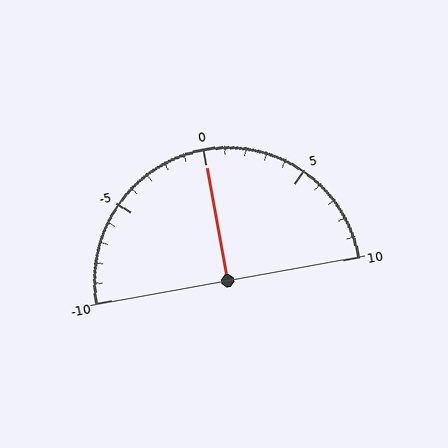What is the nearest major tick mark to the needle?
The nearest major tick mark is 0.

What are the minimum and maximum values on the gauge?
The gauge ranges from -10 to 10.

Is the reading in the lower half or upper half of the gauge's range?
The reading is in the upper half of the range (-10 to 10).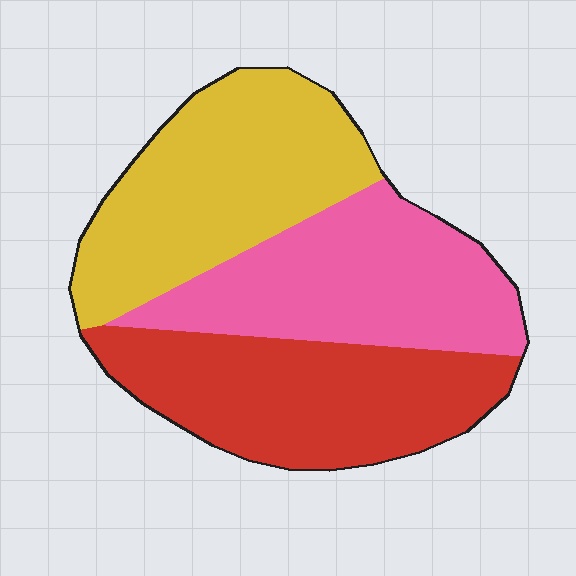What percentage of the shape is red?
Red covers 33% of the shape.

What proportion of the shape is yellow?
Yellow takes up about one third (1/3) of the shape.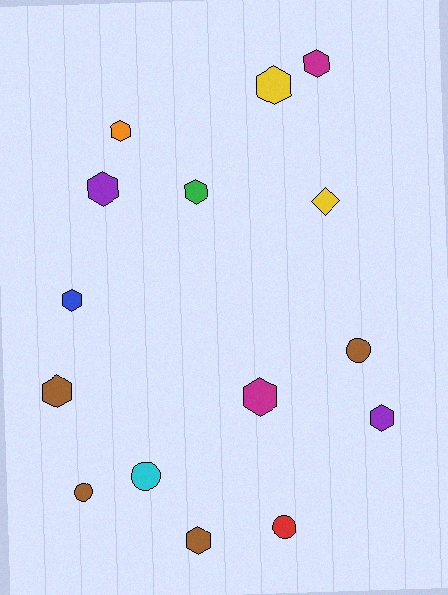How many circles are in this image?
There are 4 circles.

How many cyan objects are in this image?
There is 1 cyan object.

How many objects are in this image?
There are 15 objects.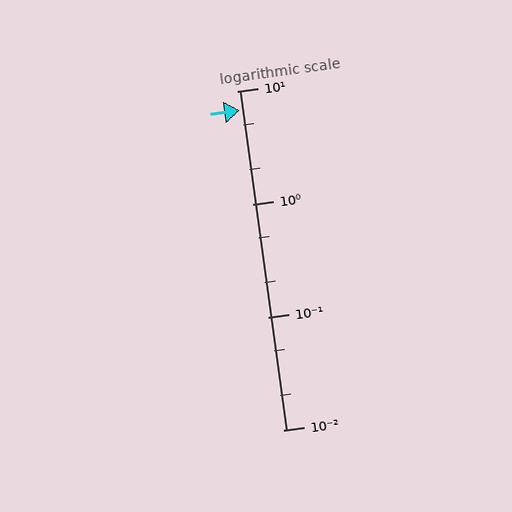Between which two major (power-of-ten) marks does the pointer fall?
The pointer is between 1 and 10.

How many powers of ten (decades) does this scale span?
The scale spans 3 decades, from 0.01 to 10.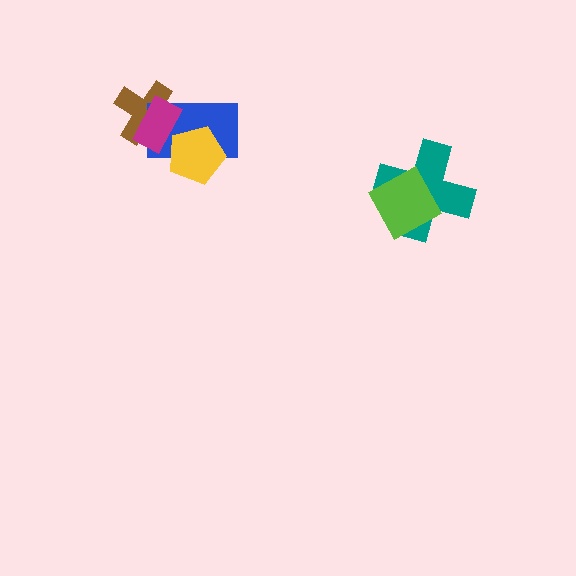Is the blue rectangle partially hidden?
Yes, it is partially covered by another shape.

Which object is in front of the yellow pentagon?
The magenta rectangle is in front of the yellow pentagon.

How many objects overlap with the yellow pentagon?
2 objects overlap with the yellow pentagon.